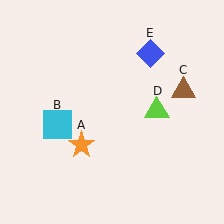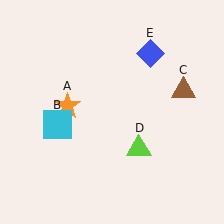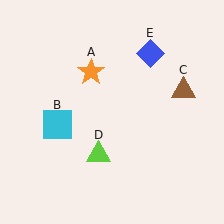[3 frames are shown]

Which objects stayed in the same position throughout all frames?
Cyan square (object B) and brown triangle (object C) and blue diamond (object E) remained stationary.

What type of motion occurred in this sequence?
The orange star (object A), lime triangle (object D) rotated clockwise around the center of the scene.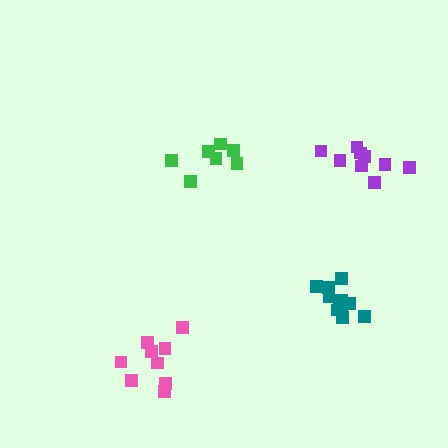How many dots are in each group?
Group 1: 7 dots, Group 2: 9 dots, Group 3: 9 dots, Group 4: 11 dots (36 total).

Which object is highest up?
The green cluster is topmost.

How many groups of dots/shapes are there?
There are 4 groups.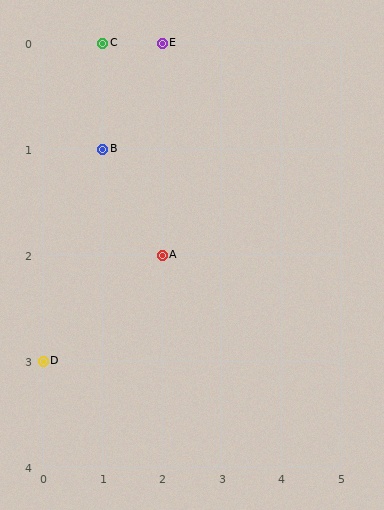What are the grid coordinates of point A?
Point A is at grid coordinates (2, 2).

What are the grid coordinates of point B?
Point B is at grid coordinates (1, 1).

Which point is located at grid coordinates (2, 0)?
Point E is at (2, 0).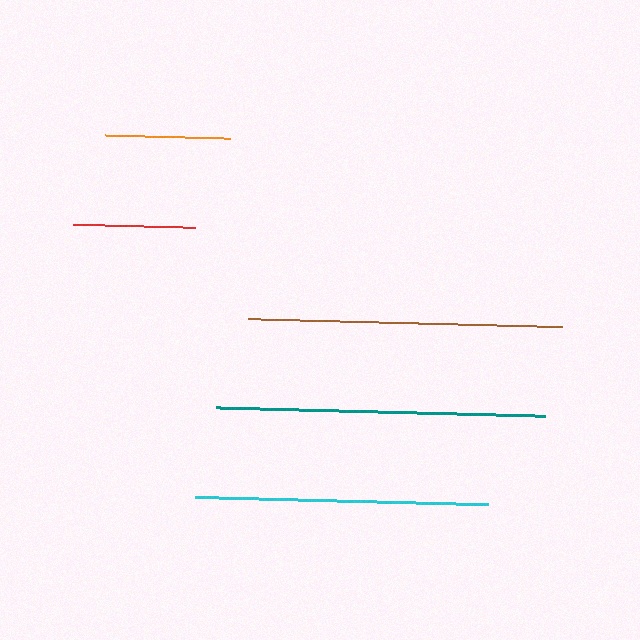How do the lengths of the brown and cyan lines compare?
The brown and cyan lines are approximately the same length.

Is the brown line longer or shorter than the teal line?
The teal line is longer than the brown line.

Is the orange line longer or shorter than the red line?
The orange line is longer than the red line.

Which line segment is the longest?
The teal line is the longest at approximately 329 pixels.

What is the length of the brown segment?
The brown segment is approximately 314 pixels long.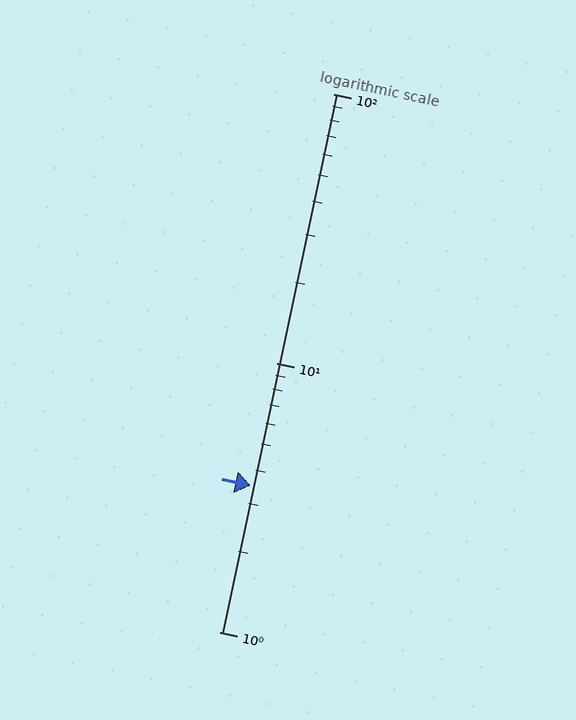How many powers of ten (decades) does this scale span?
The scale spans 2 decades, from 1 to 100.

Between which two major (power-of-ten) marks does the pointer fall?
The pointer is between 1 and 10.